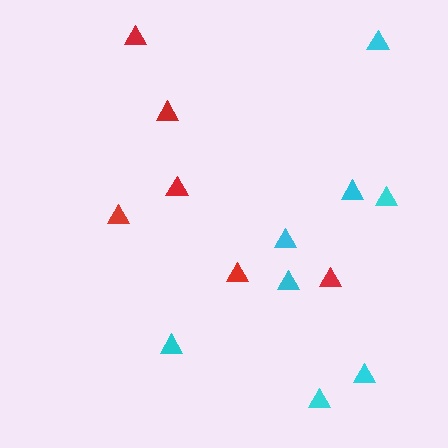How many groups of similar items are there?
There are 2 groups: one group of red triangles (6) and one group of cyan triangles (8).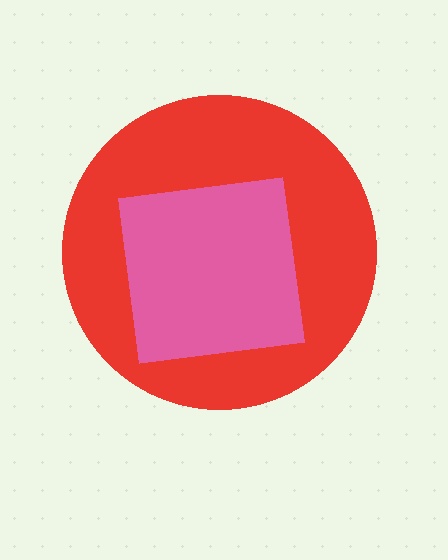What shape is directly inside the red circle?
The pink square.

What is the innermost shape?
The pink square.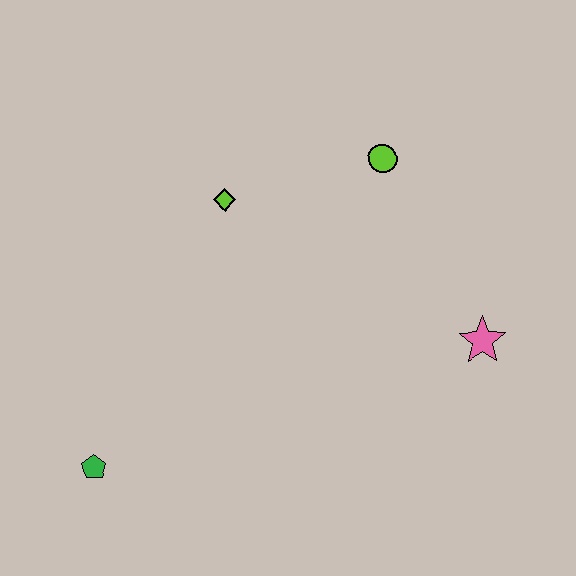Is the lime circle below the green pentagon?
No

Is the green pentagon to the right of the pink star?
No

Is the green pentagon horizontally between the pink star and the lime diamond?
No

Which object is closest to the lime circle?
The lime diamond is closest to the lime circle.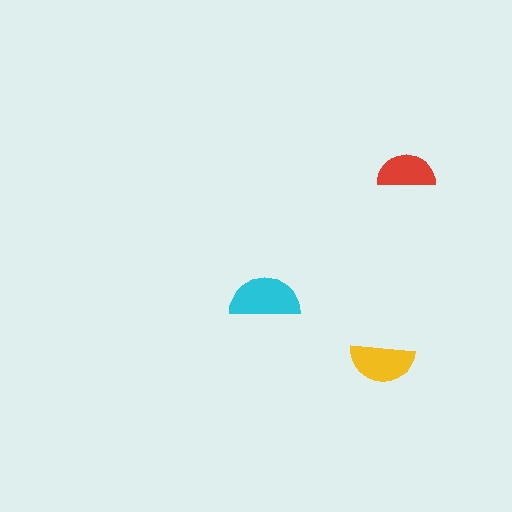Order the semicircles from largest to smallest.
the cyan one, the yellow one, the red one.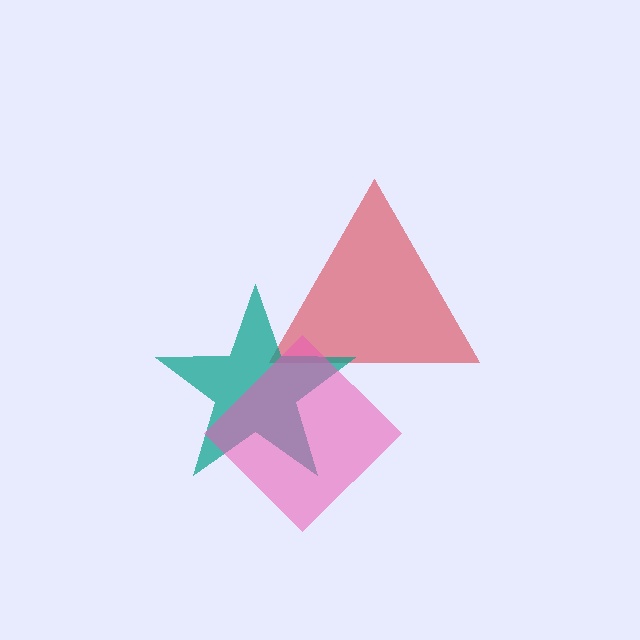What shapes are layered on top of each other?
The layered shapes are: a red triangle, a teal star, a pink diamond.